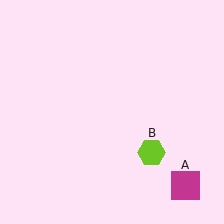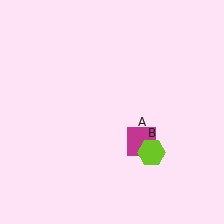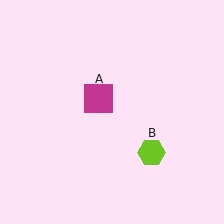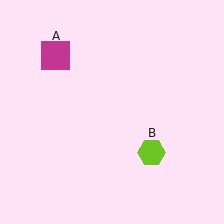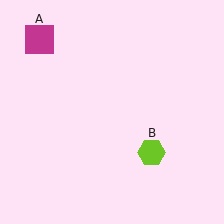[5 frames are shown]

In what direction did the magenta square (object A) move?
The magenta square (object A) moved up and to the left.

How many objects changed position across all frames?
1 object changed position: magenta square (object A).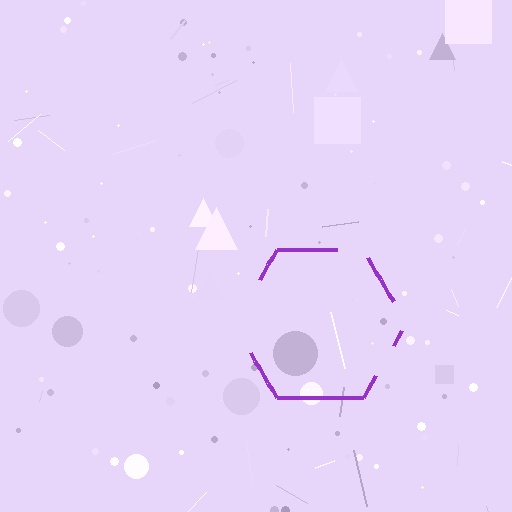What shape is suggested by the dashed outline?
The dashed outline suggests a hexagon.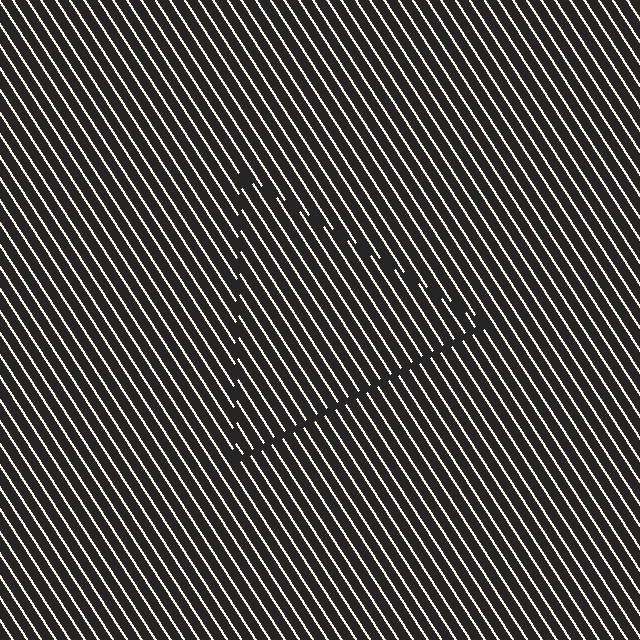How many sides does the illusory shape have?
3 sides — the line-ends trace a triangle.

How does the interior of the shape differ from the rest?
The interior of the shape contains the same grating, shifted by half a period — the contour is defined by the phase discontinuity where line-ends from the inner and outer gratings abut.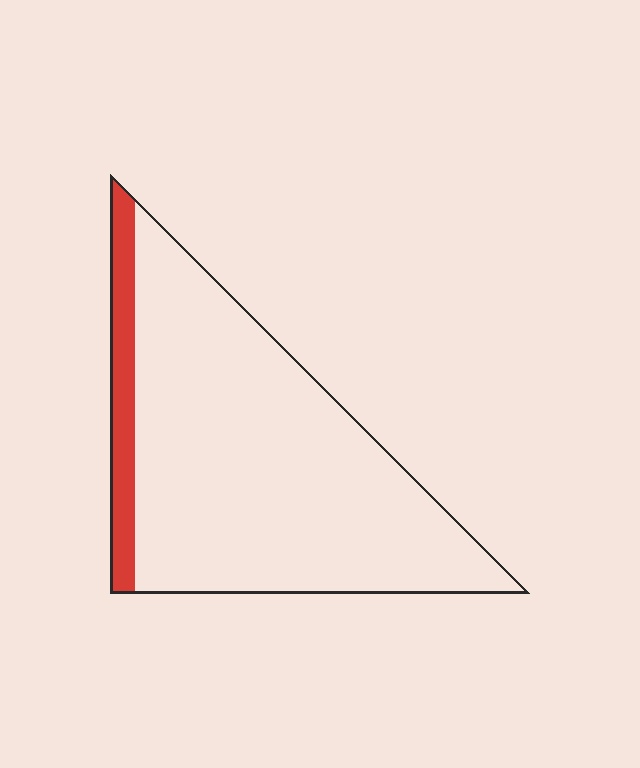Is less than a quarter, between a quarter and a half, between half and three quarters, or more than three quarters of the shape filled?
Less than a quarter.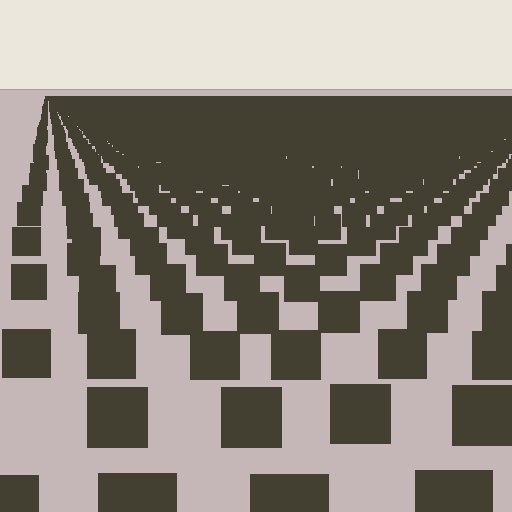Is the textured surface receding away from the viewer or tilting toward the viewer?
The surface is receding away from the viewer. Texture elements get smaller and denser toward the top.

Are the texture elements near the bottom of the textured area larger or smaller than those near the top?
Larger. Near the bottom, elements are closer to the viewer and appear at a bigger on-screen size.